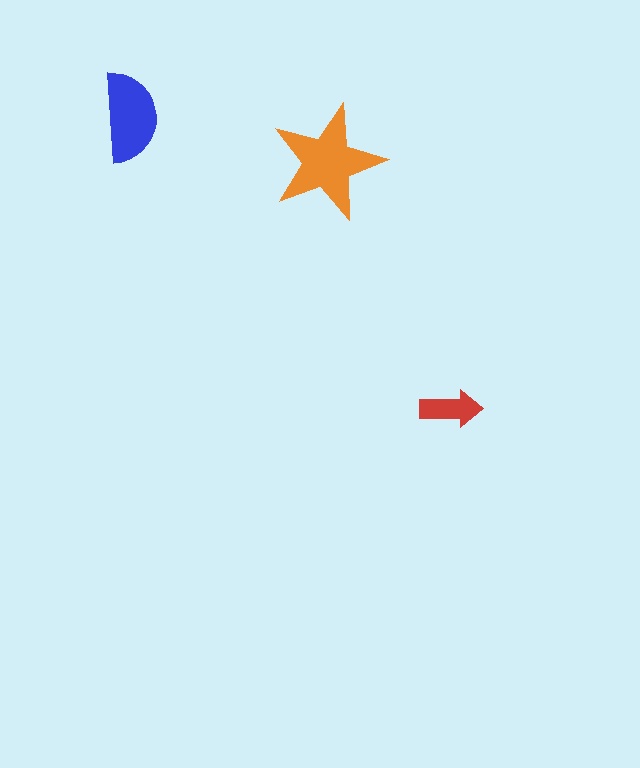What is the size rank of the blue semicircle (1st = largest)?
2nd.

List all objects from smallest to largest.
The red arrow, the blue semicircle, the orange star.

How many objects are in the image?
There are 3 objects in the image.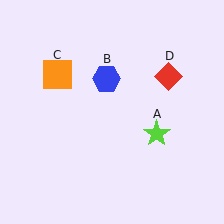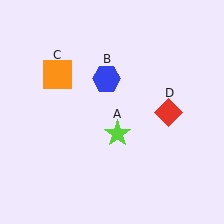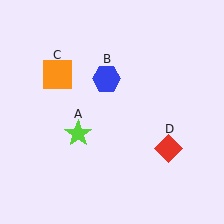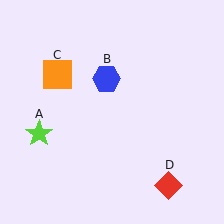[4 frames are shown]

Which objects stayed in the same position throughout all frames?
Blue hexagon (object B) and orange square (object C) remained stationary.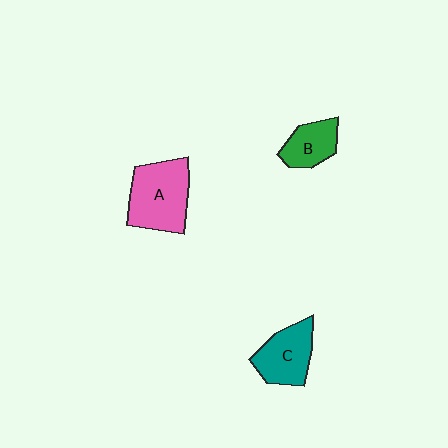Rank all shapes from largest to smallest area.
From largest to smallest: A (pink), C (teal), B (green).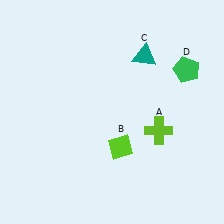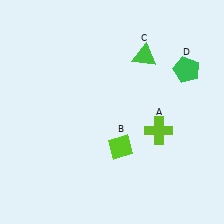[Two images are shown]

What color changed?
The triangle (C) changed from teal in Image 1 to green in Image 2.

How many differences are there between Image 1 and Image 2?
There is 1 difference between the two images.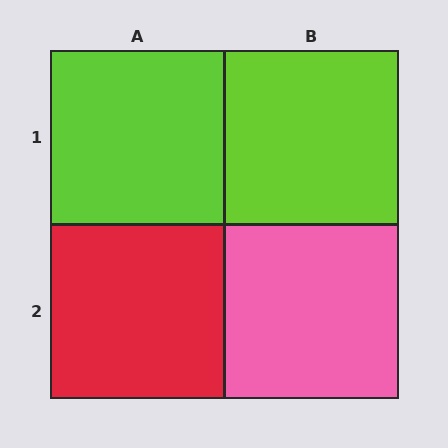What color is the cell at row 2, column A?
Red.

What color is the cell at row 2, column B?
Pink.